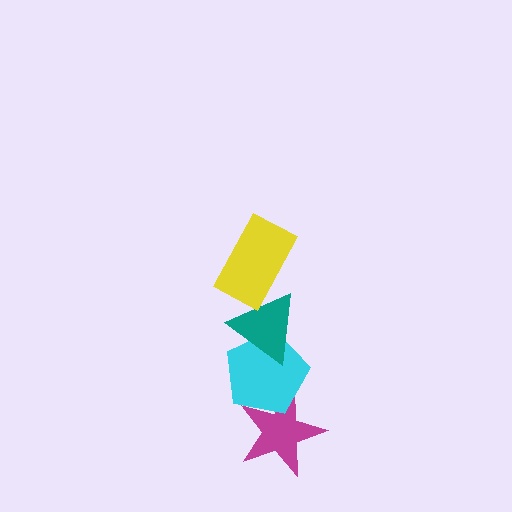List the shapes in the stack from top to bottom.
From top to bottom: the yellow rectangle, the teal triangle, the cyan pentagon, the magenta star.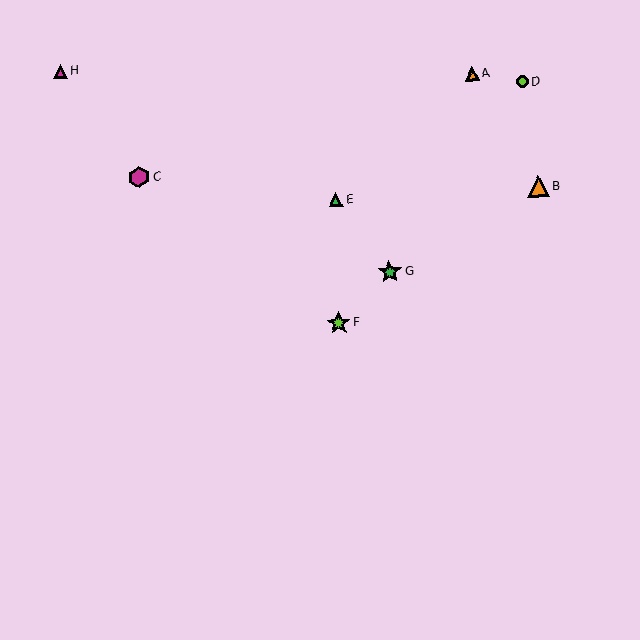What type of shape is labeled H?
Shape H is a magenta triangle.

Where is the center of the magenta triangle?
The center of the magenta triangle is at (60, 71).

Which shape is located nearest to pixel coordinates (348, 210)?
The green triangle (labeled E) at (336, 200) is nearest to that location.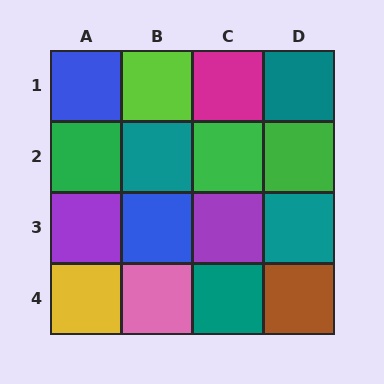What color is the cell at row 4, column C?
Teal.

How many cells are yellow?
1 cell is yellow.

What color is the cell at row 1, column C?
Magenta.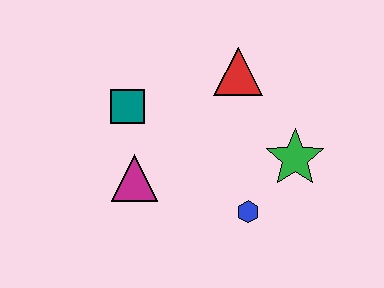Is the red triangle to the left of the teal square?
No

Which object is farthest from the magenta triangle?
The green star is farthest from the magenta triangle.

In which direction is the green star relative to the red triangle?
The green star is below the red triangle.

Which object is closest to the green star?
The blue hexagon is closest to the green star.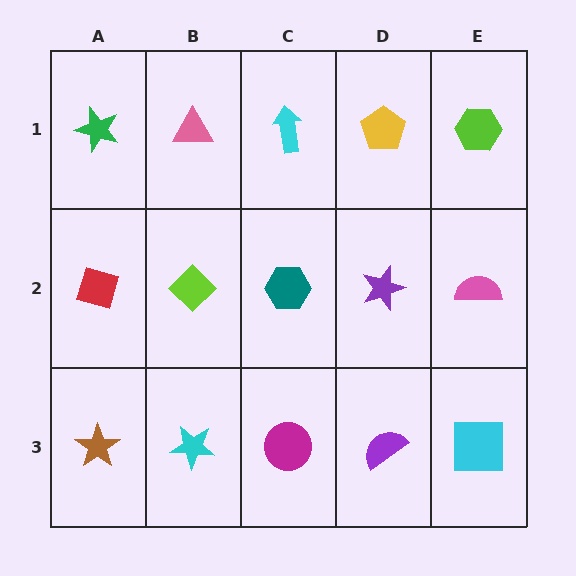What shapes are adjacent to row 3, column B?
A lime diamond (row 2, column B), a brown star (row 3, column A), a magenta circle (row 3, column C).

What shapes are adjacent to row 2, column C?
A cyan arrow (row 1, column C), a magenta circle (row 3, column C), a lime diamond (row 2, column B), a purple star (row 2, column D).